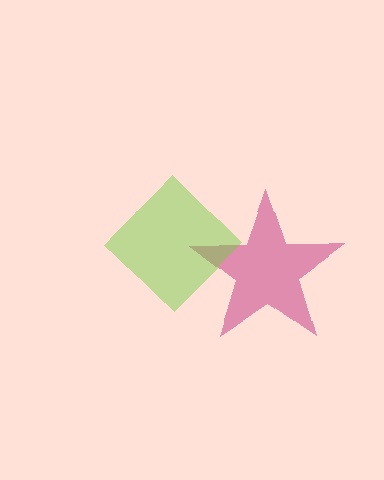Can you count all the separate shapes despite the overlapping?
Yes, there are 2 separate shapes.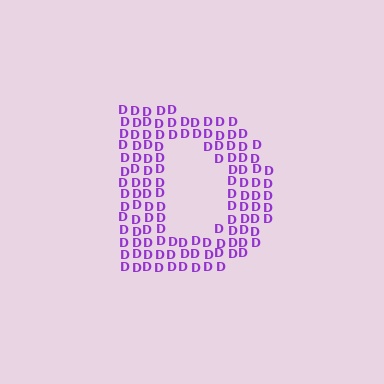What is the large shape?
The large shape is the letter D.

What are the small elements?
The small elements are letter D's.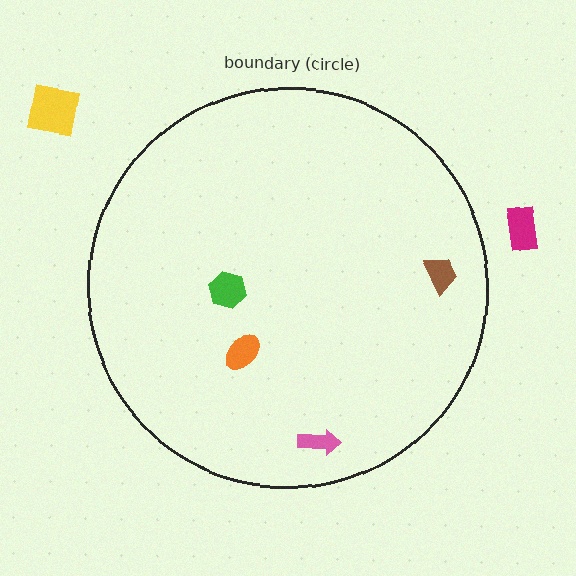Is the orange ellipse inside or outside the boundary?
Inside.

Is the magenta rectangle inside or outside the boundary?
Outside.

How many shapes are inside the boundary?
4 inside, 2 outside.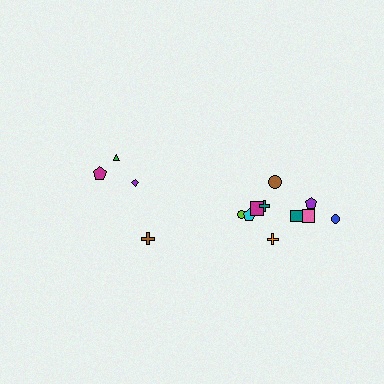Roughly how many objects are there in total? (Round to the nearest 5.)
Roughly 15 objects in total.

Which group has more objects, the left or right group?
The right group.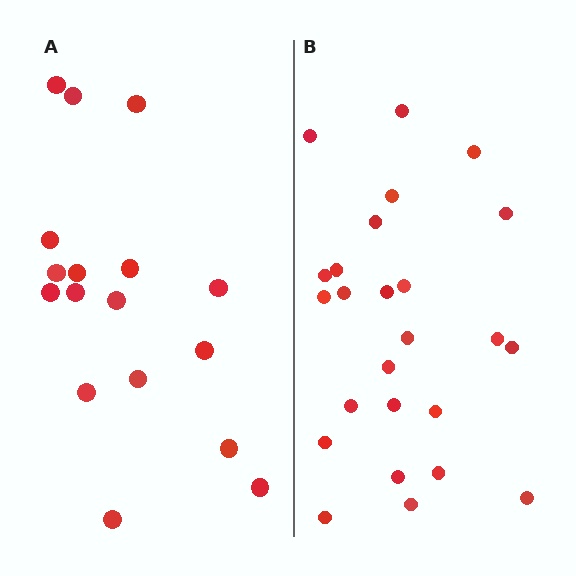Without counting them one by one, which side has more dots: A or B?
Region B (the right region) has more dots.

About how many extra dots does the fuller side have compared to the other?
Region B has roughly 8 or so more dots than region A.